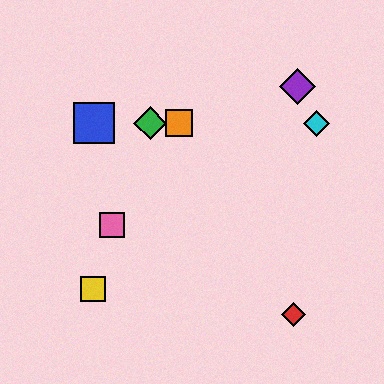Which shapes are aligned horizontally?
The blue square, the green diamond, the orange square, the cyan diamond are aligned horizontally.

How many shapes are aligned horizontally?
4 shapes (the blue square, the green diamond, the orange square, the cyan diamond) are aligned horizontally.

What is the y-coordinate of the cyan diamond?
The cyan diamond is at y≈123.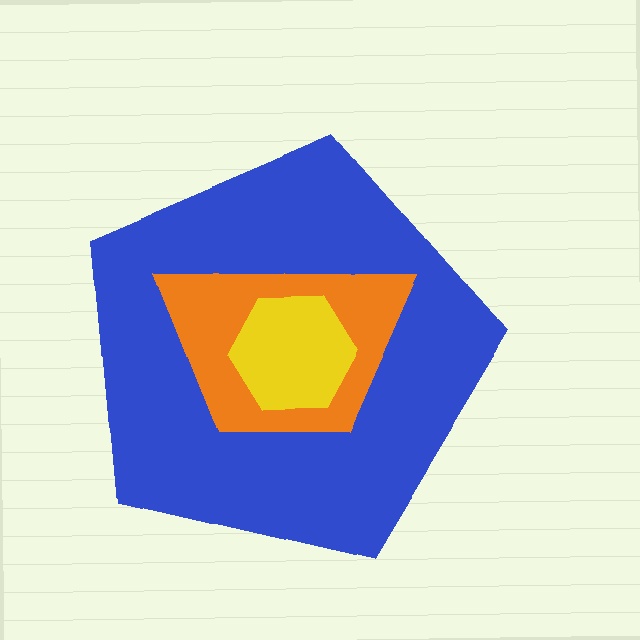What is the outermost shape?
The blue pentagon.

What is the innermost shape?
The yellow hexagon.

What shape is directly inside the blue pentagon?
The orange trapezoid.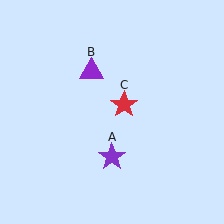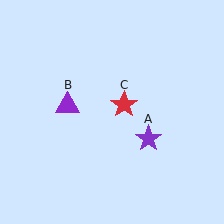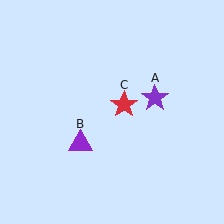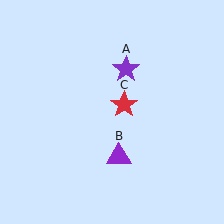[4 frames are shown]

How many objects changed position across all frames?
2 objects changed position: purple star (object A), purple triangle (object B).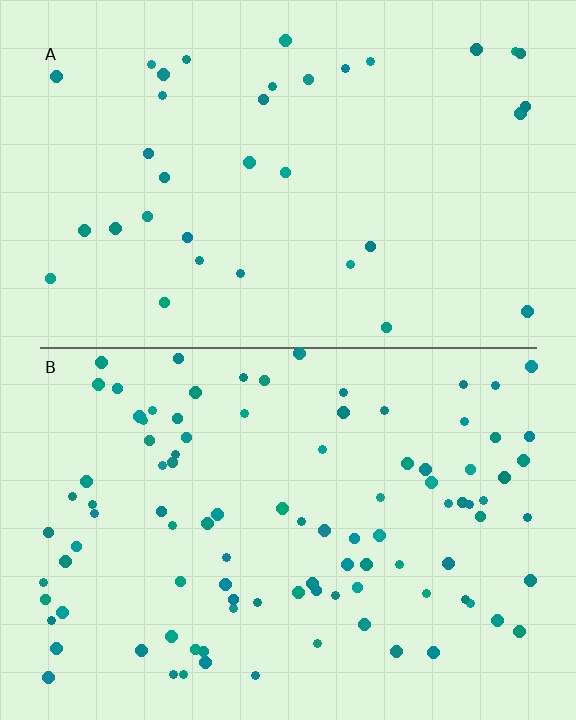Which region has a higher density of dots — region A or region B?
B (the bottom).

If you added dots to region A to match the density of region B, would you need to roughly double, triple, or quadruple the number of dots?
Approximately triple.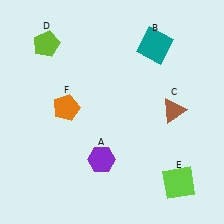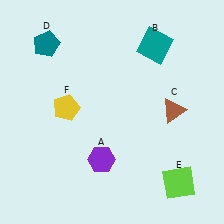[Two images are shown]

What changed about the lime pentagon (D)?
In Image 1, D is lime. In Image 2, it changed to teal.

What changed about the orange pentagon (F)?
In Image 1, F is orange. In Image 2, it changed to yellow.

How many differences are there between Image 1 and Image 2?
There are 2 differences between the two images.